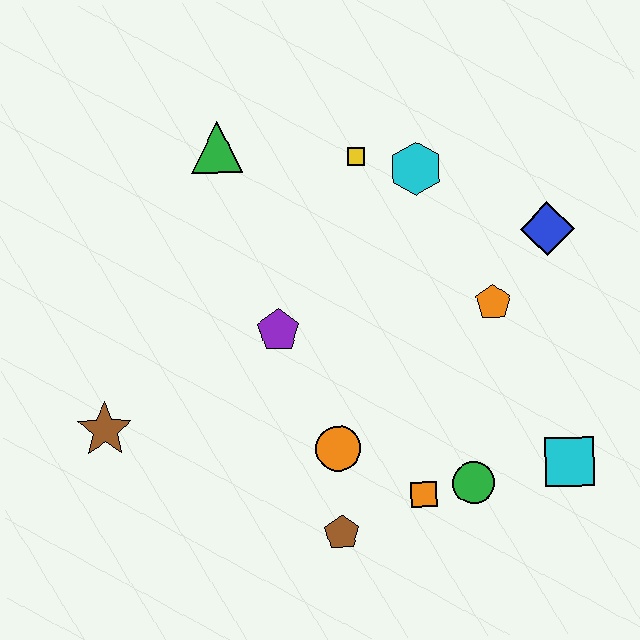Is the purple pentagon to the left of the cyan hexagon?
Yes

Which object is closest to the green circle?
The orange square is closest to the green circle.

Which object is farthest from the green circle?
The green triangle is farthest from the green circle.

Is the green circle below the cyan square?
Yes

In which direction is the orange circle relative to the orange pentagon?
The orange circle is to the left of the orange pentagon.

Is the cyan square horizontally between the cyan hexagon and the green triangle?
No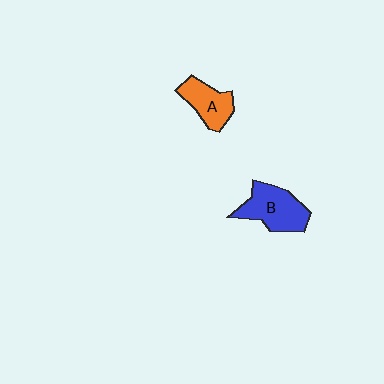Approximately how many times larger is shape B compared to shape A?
Approximately 1.4 times.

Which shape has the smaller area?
Shape A (orange).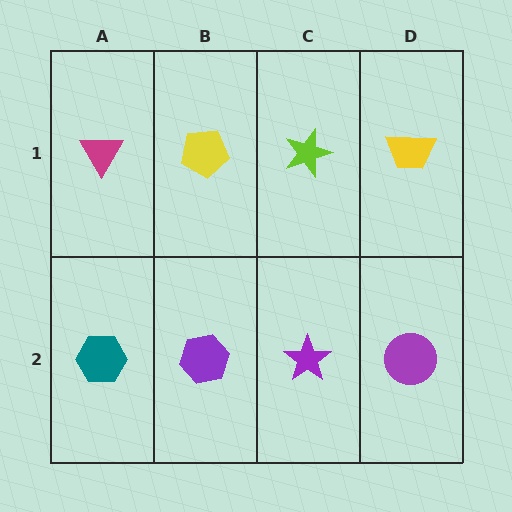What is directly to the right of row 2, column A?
A purple hexagon.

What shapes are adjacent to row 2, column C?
A lime star (row 1, column C), a purple hexagon (row 2, column B), a purple circle (row 2, column D).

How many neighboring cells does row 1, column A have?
2.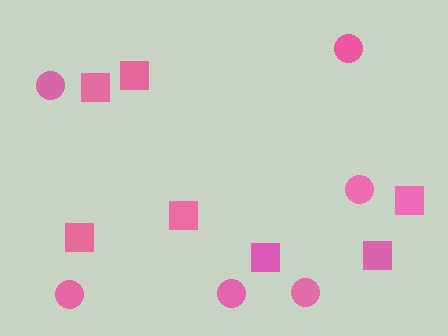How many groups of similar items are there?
There are 2 groups: one group of squares (7) and one group of circles (6).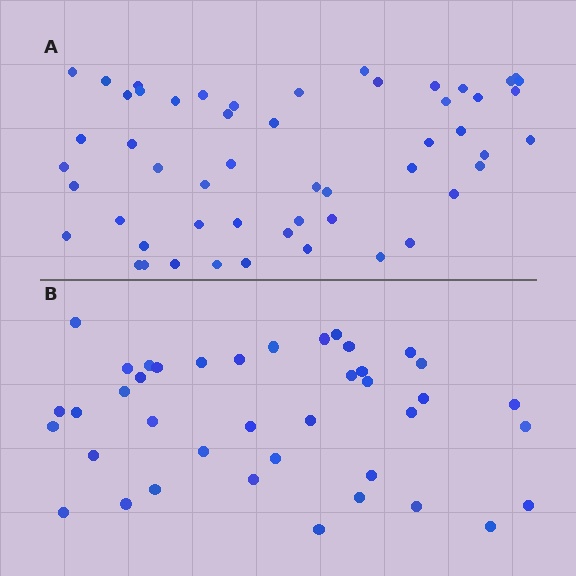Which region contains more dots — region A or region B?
Region A (the top region) has more dots.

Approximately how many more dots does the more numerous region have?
Region A has approximately 15 more dots than region B.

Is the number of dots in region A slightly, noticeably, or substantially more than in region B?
Region A has noticeably more, but not dramatically so. The ratio is roughly 1.3 to 1.